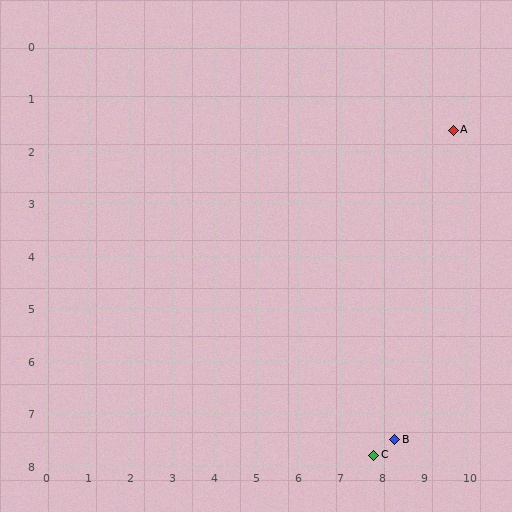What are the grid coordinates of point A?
Point A is at approximately (9.7, 1.6).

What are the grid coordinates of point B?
Point B is at approximately (8.3, 7.5).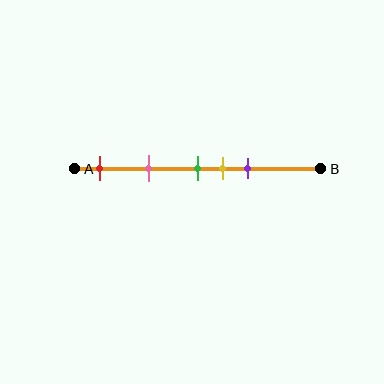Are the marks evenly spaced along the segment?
No, the marks are not evenly spaced.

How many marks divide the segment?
There are 5 marks dividing the segment.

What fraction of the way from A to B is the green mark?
The green mark is approximately 50% (0.5) of the way from A to B.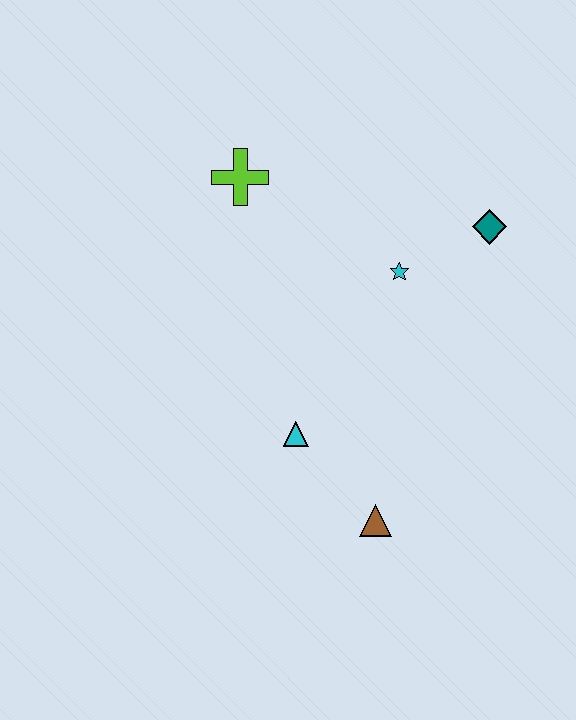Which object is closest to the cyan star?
The teal diamond is closest to the cyan star.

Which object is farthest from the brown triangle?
The lime cross is farthest from the brown triangle.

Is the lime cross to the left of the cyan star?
Yes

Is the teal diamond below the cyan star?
No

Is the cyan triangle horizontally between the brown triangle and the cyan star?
No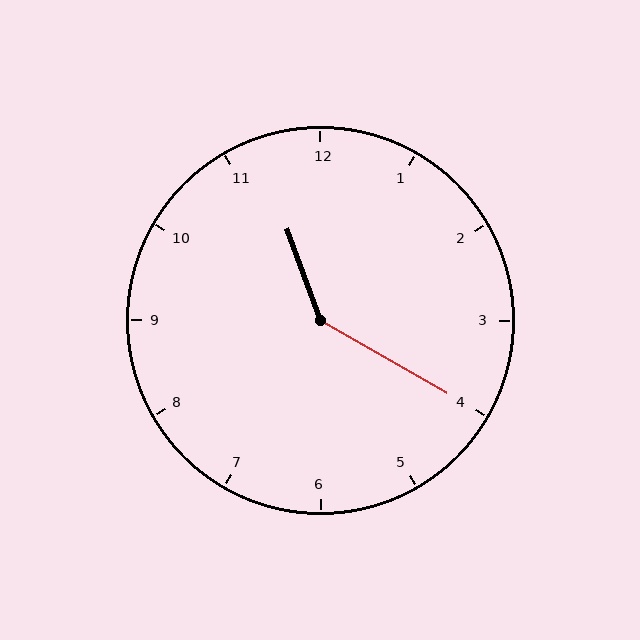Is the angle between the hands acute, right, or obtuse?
It is obtuse.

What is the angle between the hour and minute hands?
Approximately 140 degrees.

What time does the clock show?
11:20.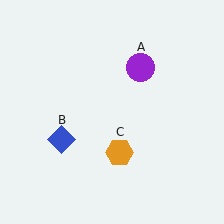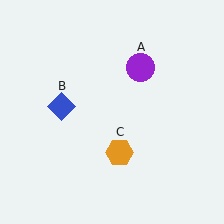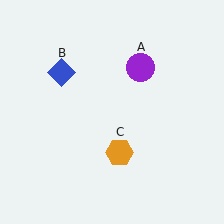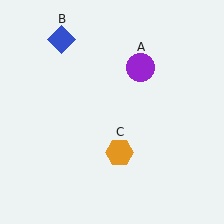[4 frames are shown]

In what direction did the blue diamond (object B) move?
The blue diamond (object B) moved up.